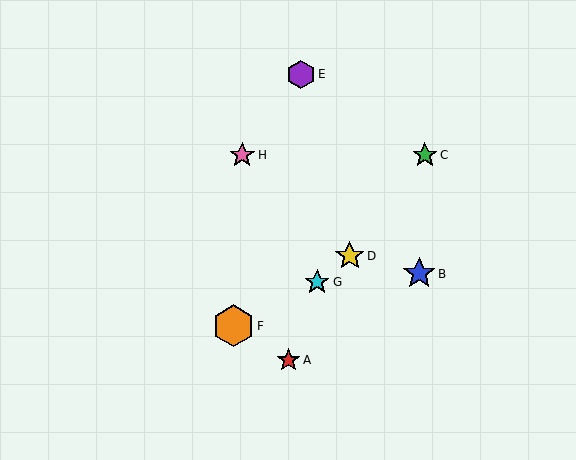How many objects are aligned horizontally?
2 objects (C, H) are aligned horizontally.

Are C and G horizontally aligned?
No, C is at y≈155 and G is at y≈282.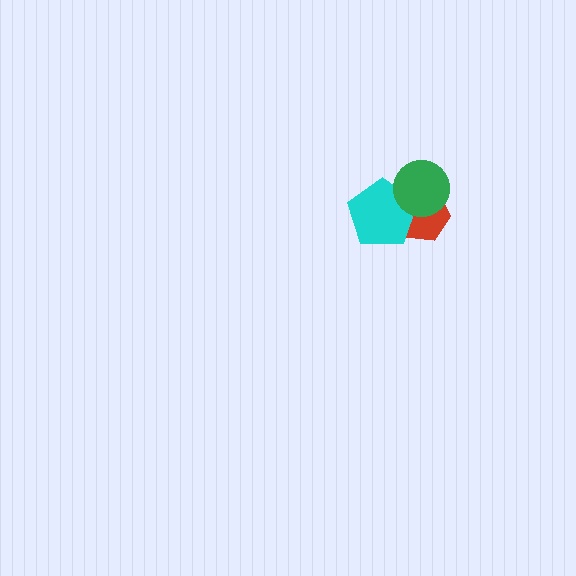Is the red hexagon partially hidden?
Yes, it is partially covered by another shape.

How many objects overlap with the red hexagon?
2 objects overlap with the red hexagon.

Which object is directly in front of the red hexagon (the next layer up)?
The cyan pentagon is directly in front of the red hexagon.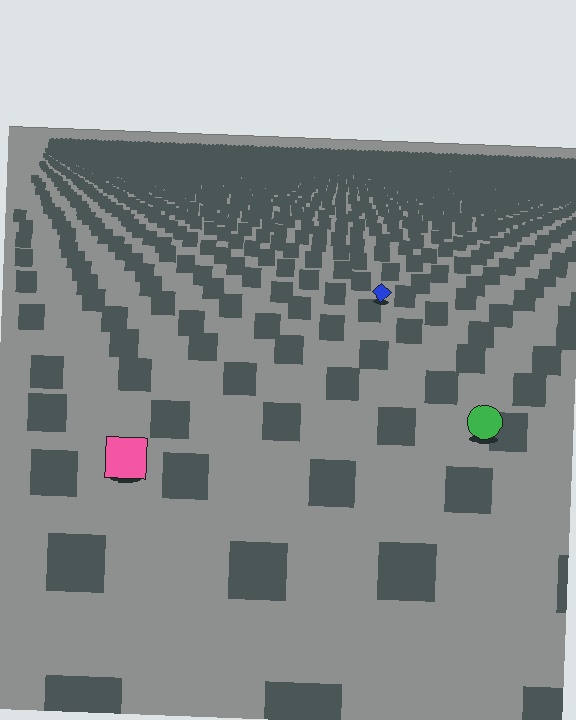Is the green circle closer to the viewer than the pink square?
No. The pink square is closer — you can tell from the texture gradient: the ground texture is coarser near it.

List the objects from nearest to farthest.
From nearest to farthest: the pink square, the green circle, the blue diamond.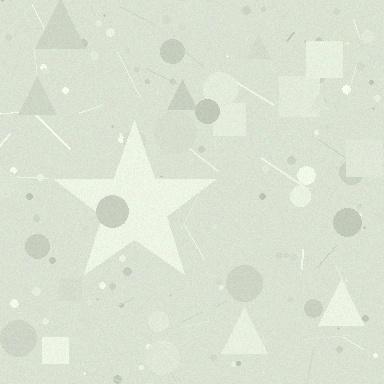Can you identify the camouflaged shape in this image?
The camouflaged shape is a star.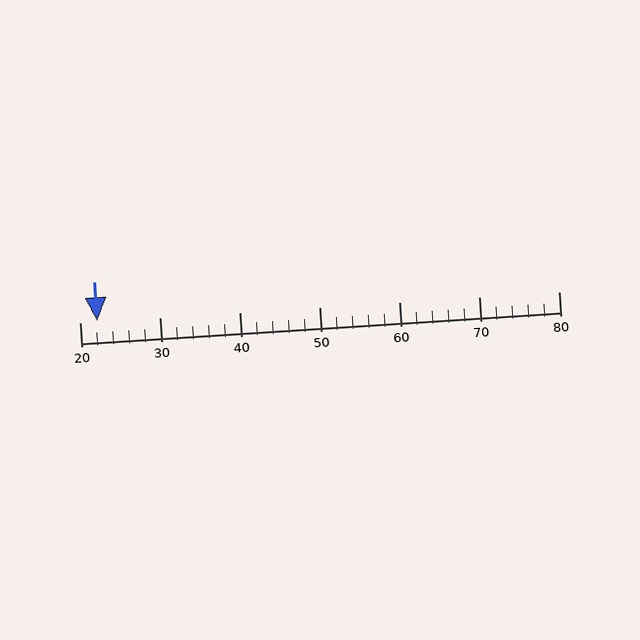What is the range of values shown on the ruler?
The ruler shows values from 20 to 80.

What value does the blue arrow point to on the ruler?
The blue arrow points to approximately 22.